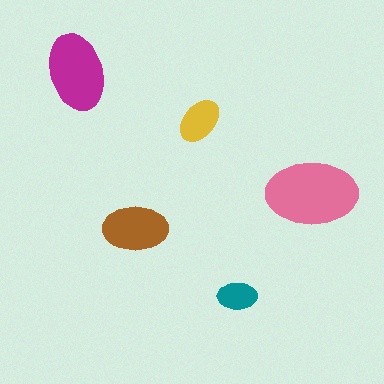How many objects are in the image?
There are 5 objects in the image.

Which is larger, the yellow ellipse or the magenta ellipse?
The magenta one.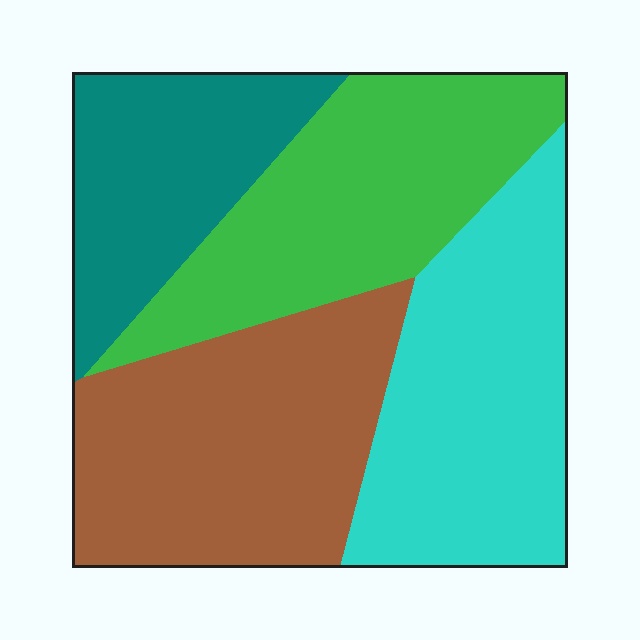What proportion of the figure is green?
Green takes up about one quarter (1/4) of the figure.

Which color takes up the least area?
Teal, at roughly 20%.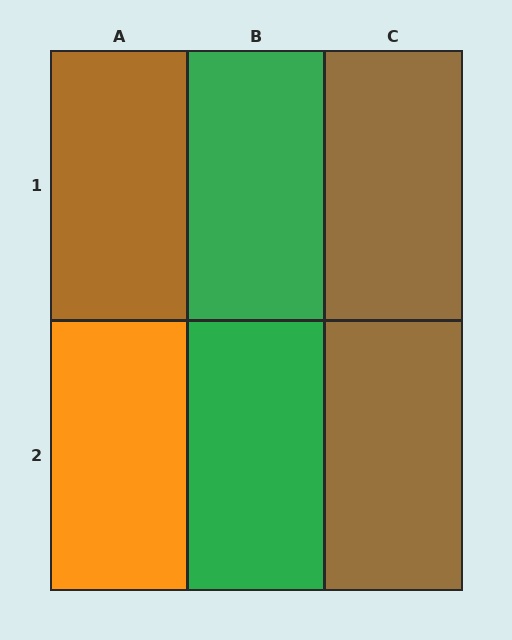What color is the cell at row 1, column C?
Brown.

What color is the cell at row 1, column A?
Brown.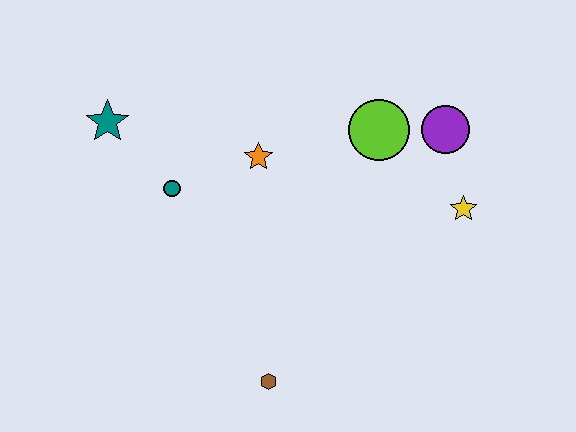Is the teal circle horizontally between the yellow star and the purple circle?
No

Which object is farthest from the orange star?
The brown hexagon is farthest from the orange star.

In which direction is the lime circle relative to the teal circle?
The lime circle is to the right of the teal circle.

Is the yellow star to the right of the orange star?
Yes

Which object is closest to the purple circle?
The lime circle is closest to the purple circle.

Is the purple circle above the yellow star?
Yes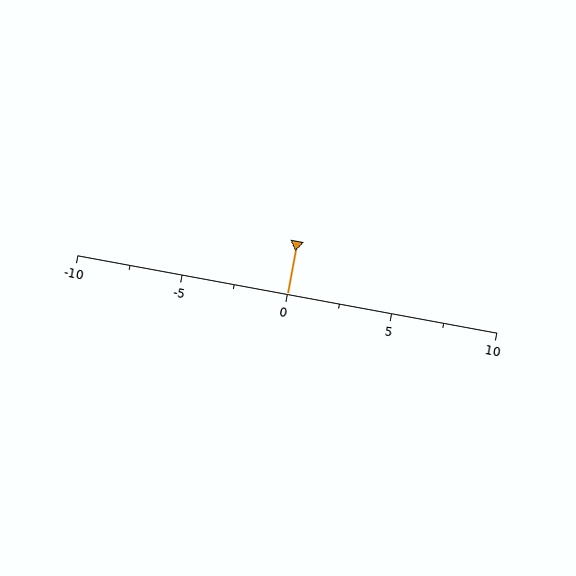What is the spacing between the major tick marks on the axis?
The major ticks are spaced 5 apart.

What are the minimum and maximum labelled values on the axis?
The axis runs from -10 to 10.